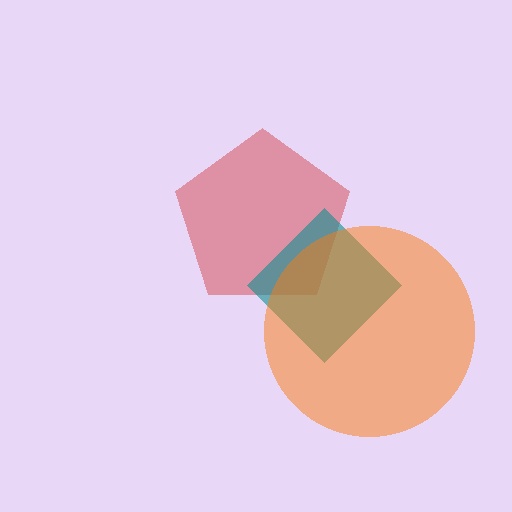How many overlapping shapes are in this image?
There are 3 overlapping shapes in the image.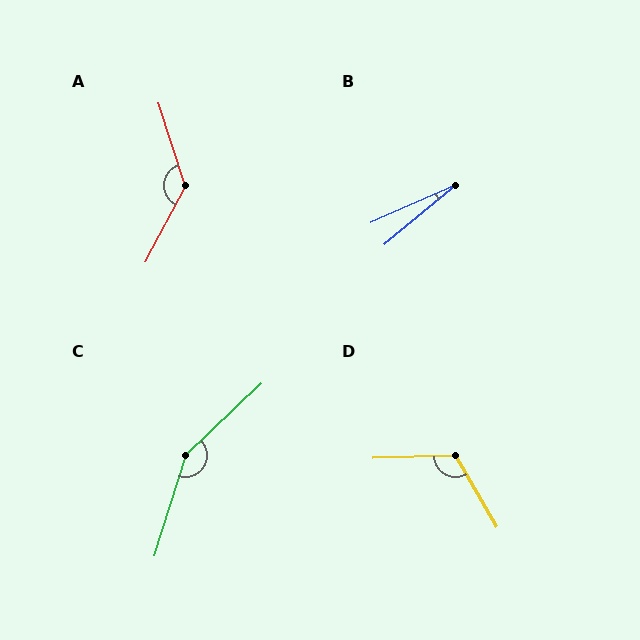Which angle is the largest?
C, at approximately 151 degrees.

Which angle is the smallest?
B, at approximately 16 degrees.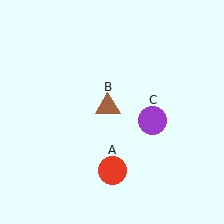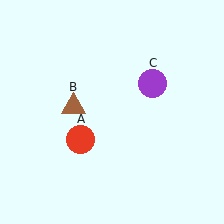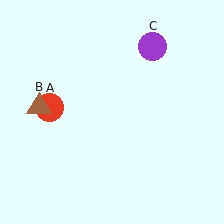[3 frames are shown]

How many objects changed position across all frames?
3 objects changed position: red circle (object A), brown triangle (object B), purple circle (object C).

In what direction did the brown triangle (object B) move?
The brown triangle (object B) moved left.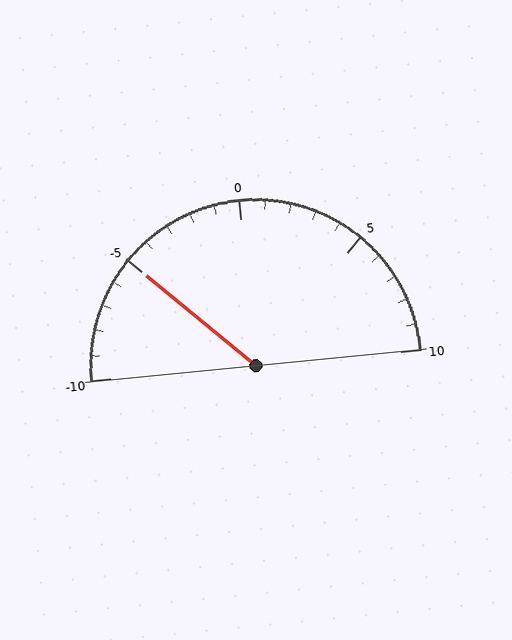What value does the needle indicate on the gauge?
The needle indicates approximately -5.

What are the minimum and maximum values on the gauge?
The gauge ranges from -10 to 10.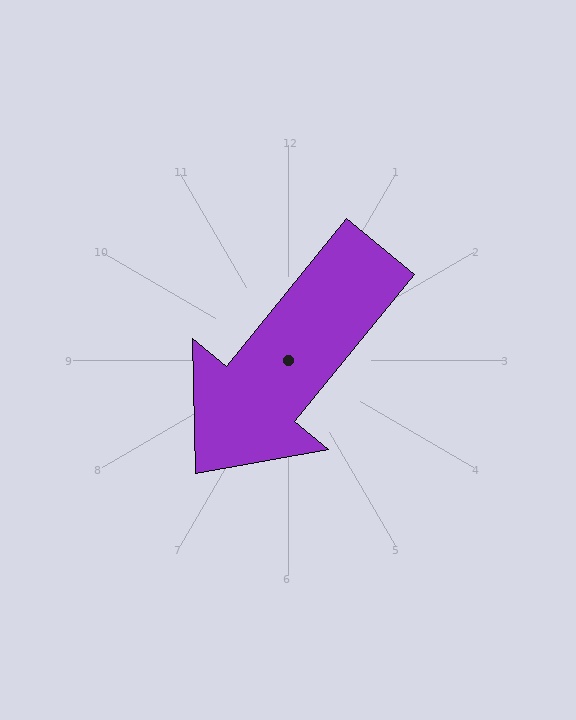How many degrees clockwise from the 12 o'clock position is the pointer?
Approximately 219 degrees.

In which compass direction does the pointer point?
Southwest.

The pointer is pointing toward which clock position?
Roughly 7 o'clock.